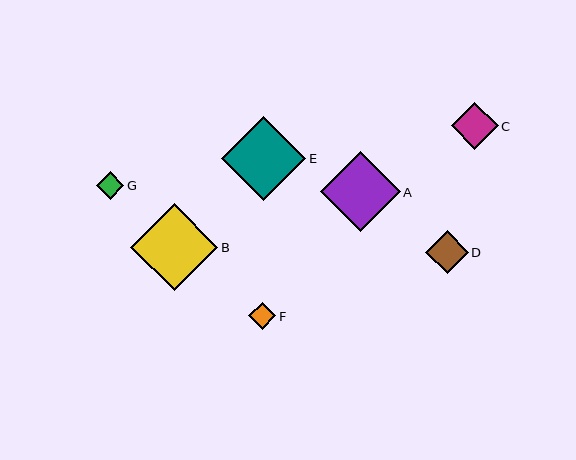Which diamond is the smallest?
Diamond F is the smallest with a size of approximately 27 pixels.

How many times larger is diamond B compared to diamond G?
Diamond B is approximately 3.2 times the size of diamond G.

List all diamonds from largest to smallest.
From largest to smallest: B, E, A, C, D, G, F.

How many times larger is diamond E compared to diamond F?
Diamond E is approximately 3.2 times the size of diamond F.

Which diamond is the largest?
Diamond B is the largest with a size of approximately 87 pixels.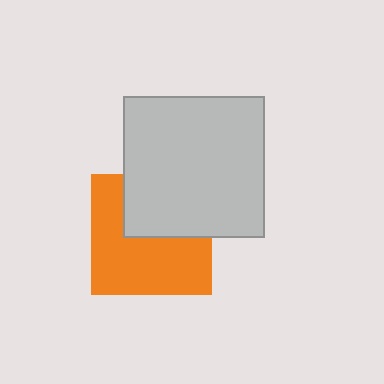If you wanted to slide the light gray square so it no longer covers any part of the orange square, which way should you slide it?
Slide it up — that is the most direct way to separate the two shapes.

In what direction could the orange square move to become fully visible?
The orange square could move down. That would shift it out from behind the light gray square entirely.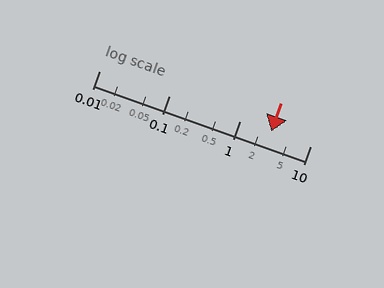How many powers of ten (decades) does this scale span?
The scale spans 3 decades, from 0.01 to 10.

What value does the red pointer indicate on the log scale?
The pointer indicates approximately 2.8.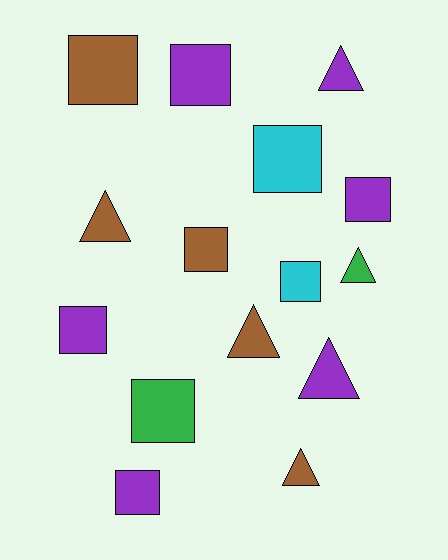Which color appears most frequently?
Purple, with 6 objects.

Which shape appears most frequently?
Square, with 9 objects.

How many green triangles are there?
There is 1 green triangle.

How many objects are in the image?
There are 15 objects.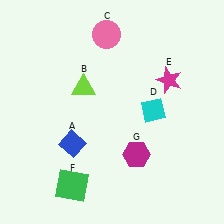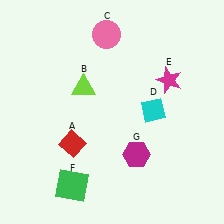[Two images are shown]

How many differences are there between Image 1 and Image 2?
There is 1 difference between the two images.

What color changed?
The diamond (A) changed from blue in Image 1 to red in Image 2.